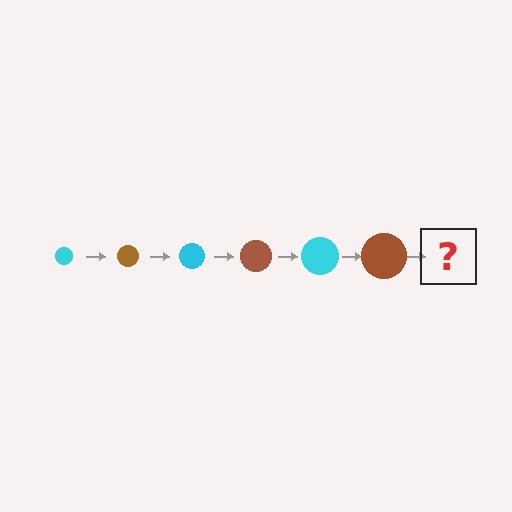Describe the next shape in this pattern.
It should be a cyan circle, larger than the previous one.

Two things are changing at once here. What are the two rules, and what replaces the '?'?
The two rules are that the circle grows larger each step and the color cycles through cyan and brown. The '?' should be a cyan circle, larger than the previous one.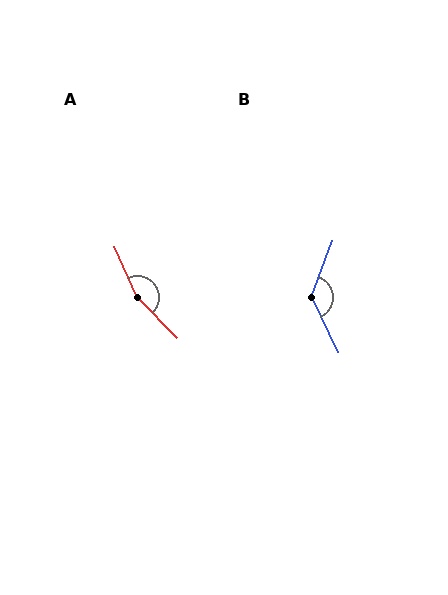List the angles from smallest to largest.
B (134°), A (159°).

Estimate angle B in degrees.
Approximately 134 degrees.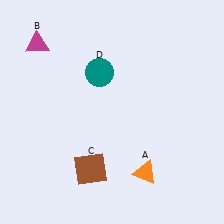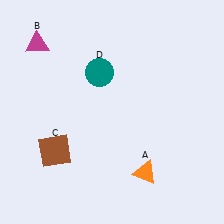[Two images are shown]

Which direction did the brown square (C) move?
The brown square (C) moved left.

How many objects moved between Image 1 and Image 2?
1 object moved between the two images.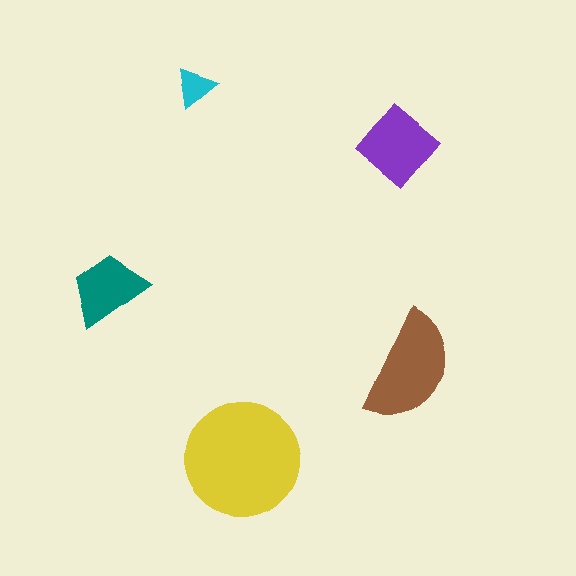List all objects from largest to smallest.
The yellow circle, the brown semicircle, the purple diamond, the teal trapezoid, the cyan triangle.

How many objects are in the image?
There are 5 objects in the image.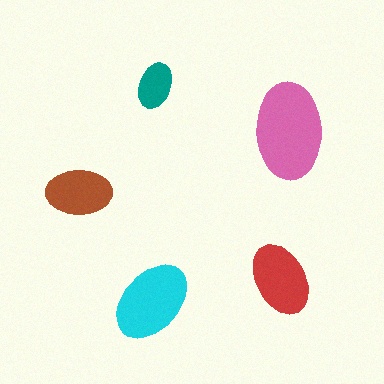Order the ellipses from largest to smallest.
the pink one, the cyan one, the red one, the brown one, the teal one.